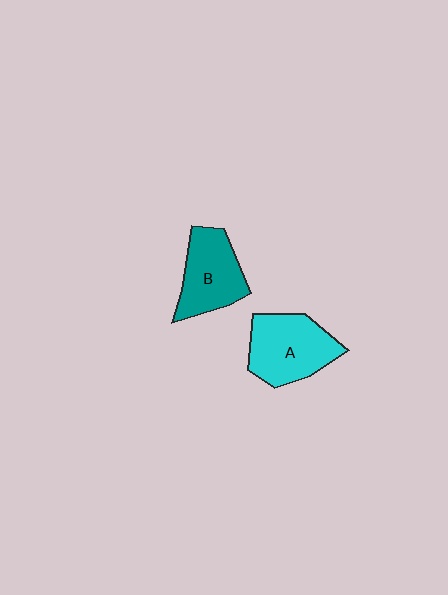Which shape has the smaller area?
Shape B (teal).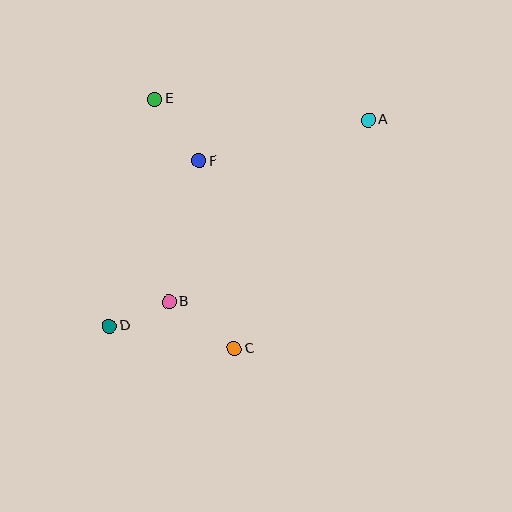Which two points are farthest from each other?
Points A and D are farthest from each other.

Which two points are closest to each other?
Points B and D are closest to each other.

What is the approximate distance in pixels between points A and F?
The distance between A and F is approximately 174 pixels.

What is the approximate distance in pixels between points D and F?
The distance between D and F is approximately 188 pixels.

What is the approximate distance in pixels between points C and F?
The distance between C and F is approximately 191 pixels.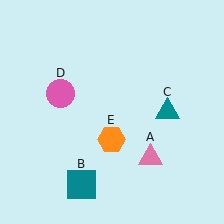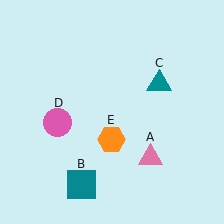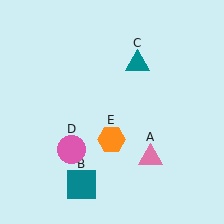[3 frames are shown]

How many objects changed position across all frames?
2 objects changed position: teal triangle (object C), pink circle (object D).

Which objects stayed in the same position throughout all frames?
Pink triangle (object A) and teal square (object B) and orange hexagon (object E) remained stationary.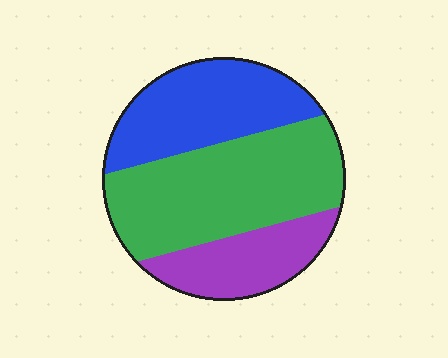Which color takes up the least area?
Purple, at roughly 20%.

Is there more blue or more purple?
Blue.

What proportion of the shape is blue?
Blue covers about 30% of the shape.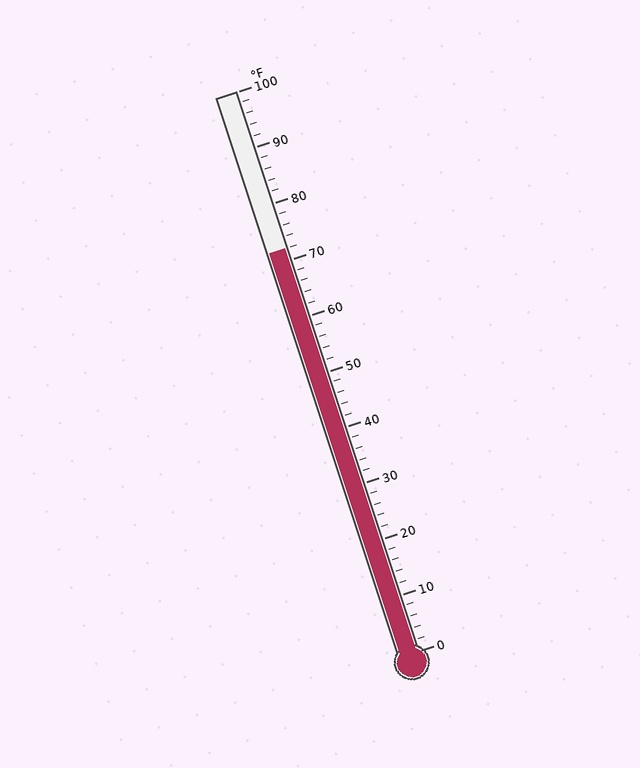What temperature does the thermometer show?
The thermometer shows approximately 72°F.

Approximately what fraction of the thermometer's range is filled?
The thermometer is filled to approximately 70% of its range.